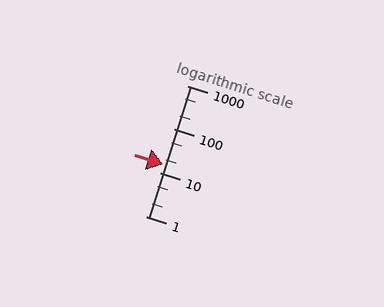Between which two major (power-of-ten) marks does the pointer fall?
The pointer is between 10 and 100.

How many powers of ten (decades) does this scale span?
The scale spans 3 decades, from 1 to 1000.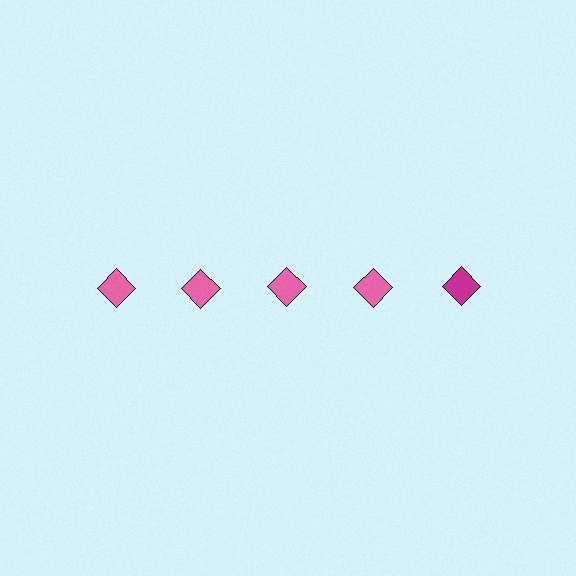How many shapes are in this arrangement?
There are 5 shapes arranged in a grid pattern.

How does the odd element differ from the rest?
It has a different color: magenta instead of pink.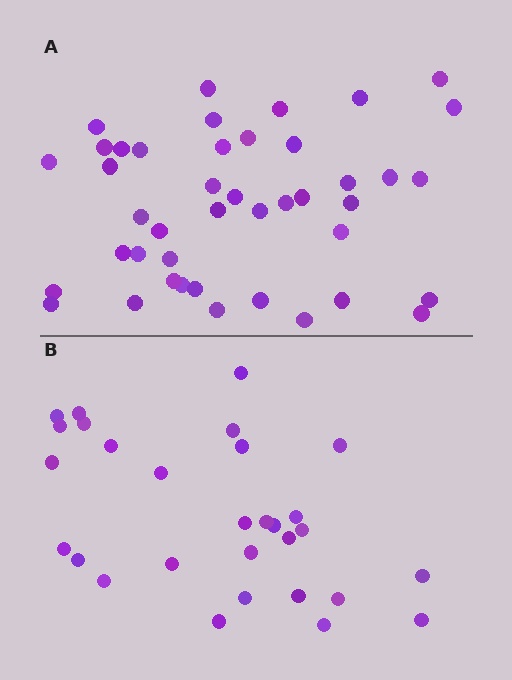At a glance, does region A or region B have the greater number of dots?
Region A (the top region) has more dots.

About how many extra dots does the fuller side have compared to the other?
Region A has approximately 15 more dots than region B.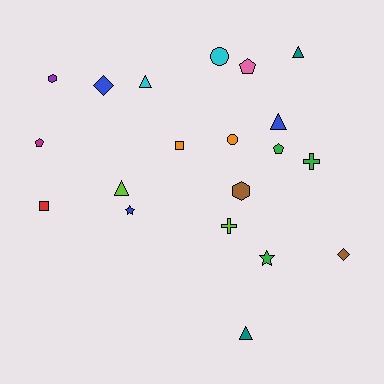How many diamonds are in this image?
There are 2 diamonds.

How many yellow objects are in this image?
There are no yellow objects.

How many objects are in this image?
There are 20 objects.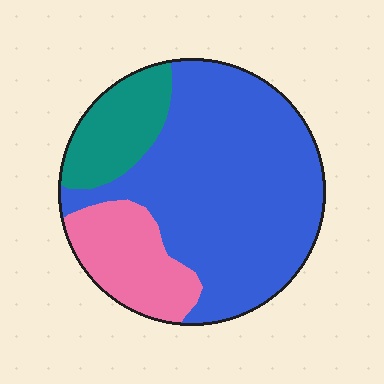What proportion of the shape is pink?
Pink covers 19% of the shape.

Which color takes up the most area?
Blue, at roughly 65%.